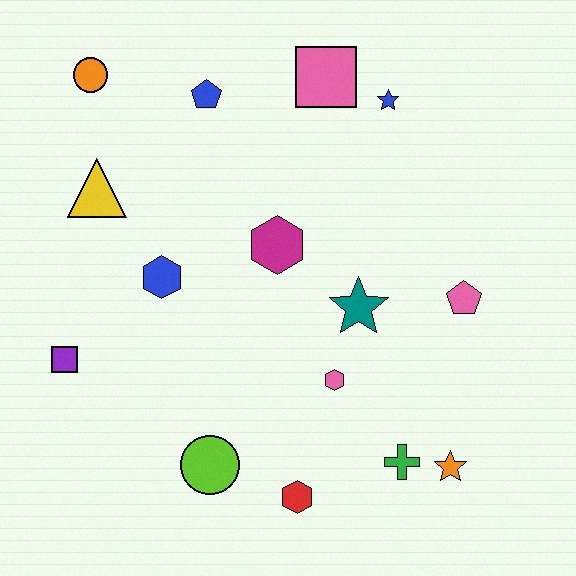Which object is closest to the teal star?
The pink hexagon is closest to the teal star.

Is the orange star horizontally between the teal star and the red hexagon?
No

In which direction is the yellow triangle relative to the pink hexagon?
The yellow triangle is to the left of the pink hexagon.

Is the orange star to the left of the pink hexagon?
No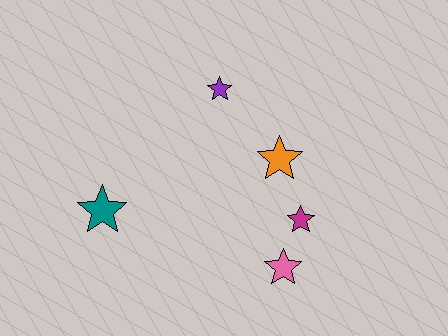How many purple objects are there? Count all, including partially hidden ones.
There is 1 purple object.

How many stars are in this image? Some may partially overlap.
There are 5 stars.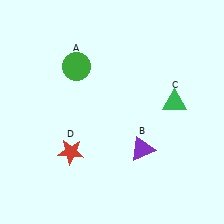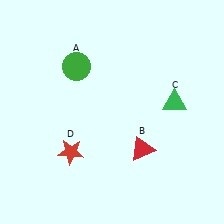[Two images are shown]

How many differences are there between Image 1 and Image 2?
There is 1 difference between the two images.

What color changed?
The triangle (B) changed from purple in Image 1 to red in Image 2.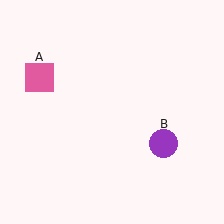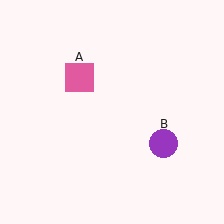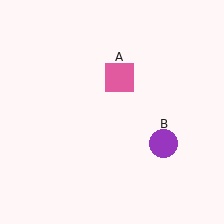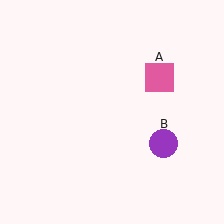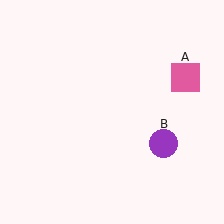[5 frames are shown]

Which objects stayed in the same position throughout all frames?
Purple circle (object B) remained stationary.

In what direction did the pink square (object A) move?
The pink square (object A) moved right.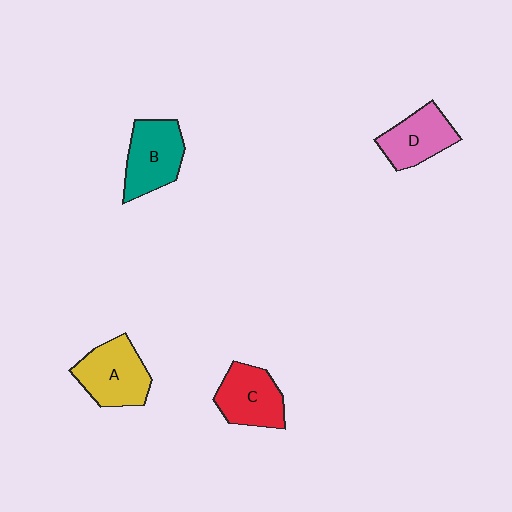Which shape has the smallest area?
Shape D (pink).